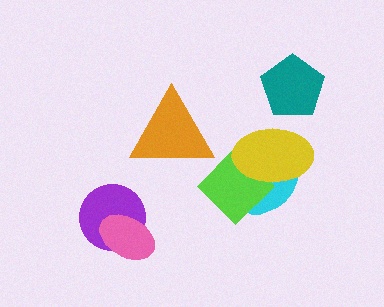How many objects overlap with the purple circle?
1 object overlaps with the purple circle.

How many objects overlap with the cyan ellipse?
2 objects overlap with the cyan ellipse.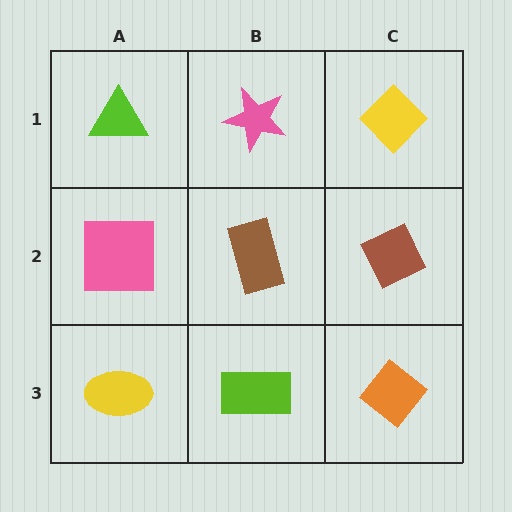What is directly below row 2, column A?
A yellow ellipse.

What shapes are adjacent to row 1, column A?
A pink square (row 2, column A), a pink star (row 1, column B).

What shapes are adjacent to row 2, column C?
A yellow diamond (row 1, column C), an orange diamond (row 3, column C), a brown rectangle (row 2, column B).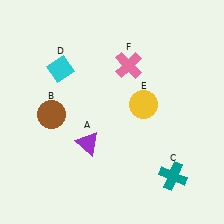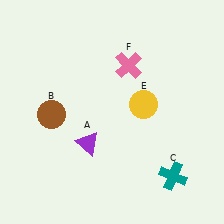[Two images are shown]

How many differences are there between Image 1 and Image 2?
There is 1 difference between the two images.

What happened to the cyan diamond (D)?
The cyan diamond (D) was removed in Image 2. It was in the top-left area of Image 1.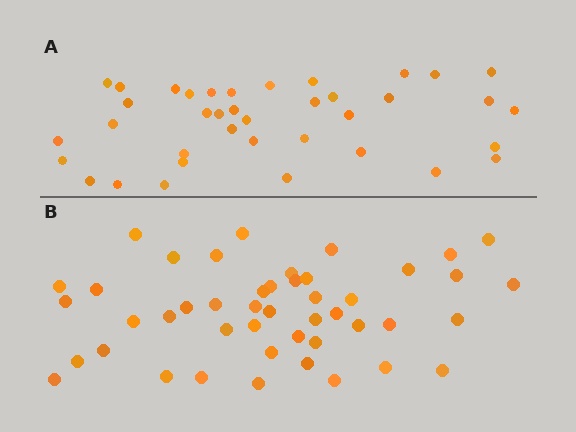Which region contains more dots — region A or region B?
Region B (the bottom region) has more dots.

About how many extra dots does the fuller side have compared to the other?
Region B has roughly 8 or so more dots than region A.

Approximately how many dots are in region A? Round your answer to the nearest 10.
About 40 dots. (The exact count is 38, which rounds to 40.)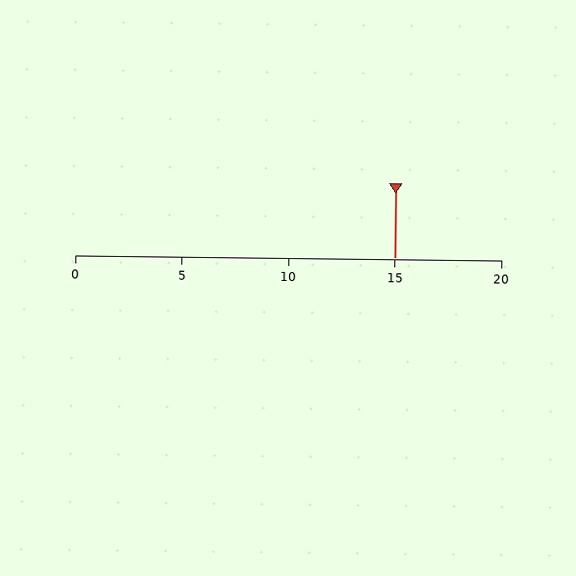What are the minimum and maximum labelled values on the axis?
The axis runs from 0 to 20.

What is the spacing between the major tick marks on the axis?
The major ticks are spaced 5 apart.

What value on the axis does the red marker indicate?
The marker indicates approximately 15.